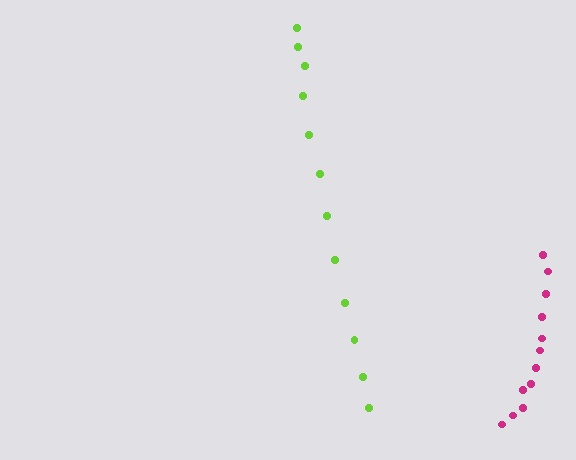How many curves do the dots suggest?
There are 2 distinct paths.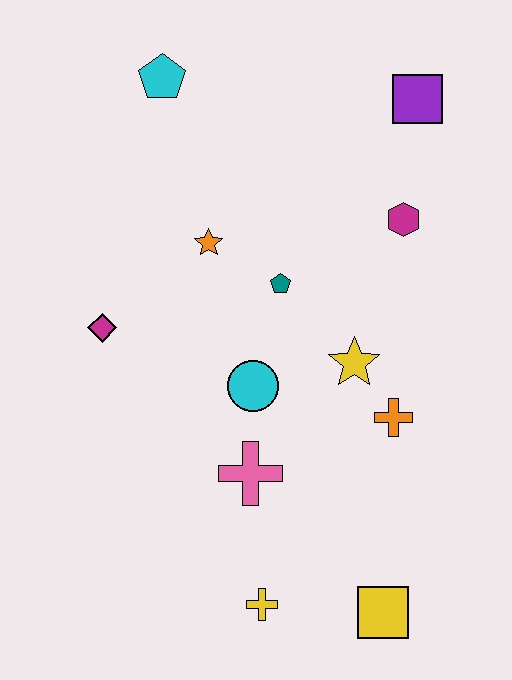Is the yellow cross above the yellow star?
No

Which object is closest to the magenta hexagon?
The purple square is closest to the magenta hexagon.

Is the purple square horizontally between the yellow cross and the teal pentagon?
No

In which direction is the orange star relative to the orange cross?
The orange star is to the left of the orange cross.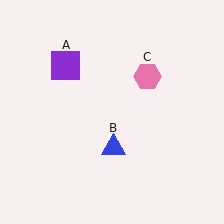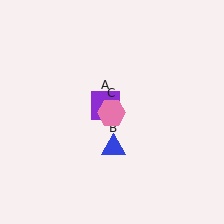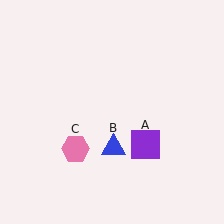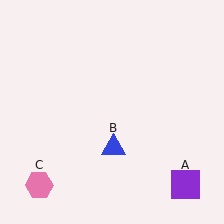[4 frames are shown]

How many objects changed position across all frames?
2 objects changed position: purple square (object A), pink hexagon (object C).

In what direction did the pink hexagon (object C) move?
The pink hexagon (object C) moved down and to the left.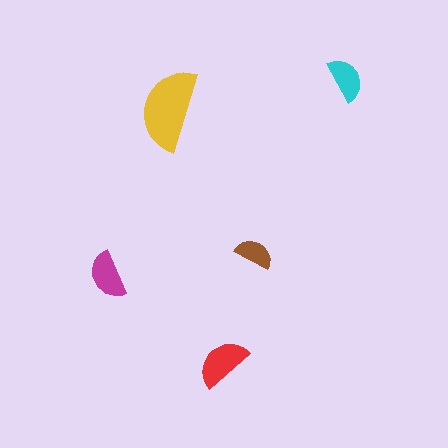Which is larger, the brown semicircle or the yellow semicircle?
The yellow one.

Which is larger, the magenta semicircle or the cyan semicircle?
The magenta one.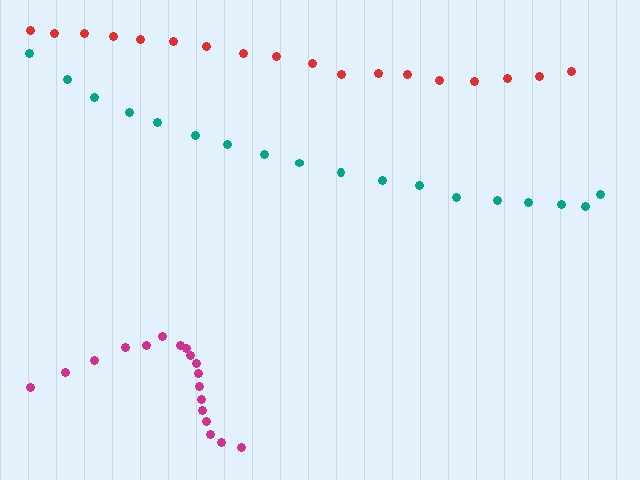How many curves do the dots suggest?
There are 3 distinct paths.